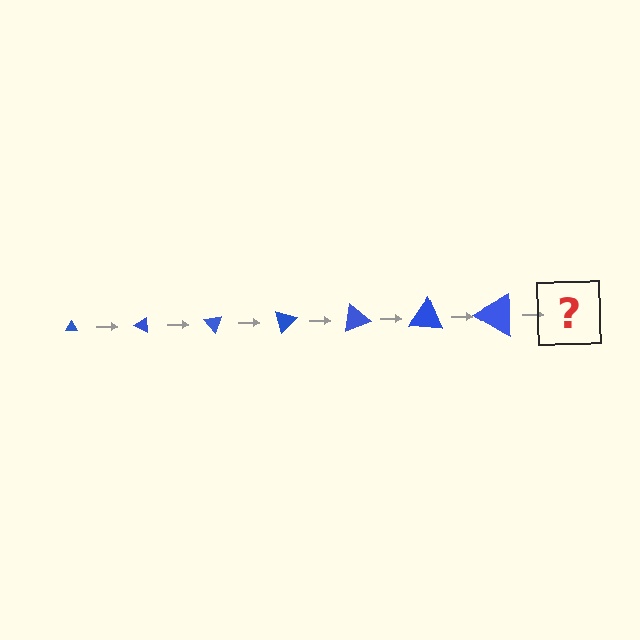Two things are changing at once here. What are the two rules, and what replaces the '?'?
The two rules are that the triangle grows larger each step and it rotates 25 degrees each step. The '?' should be a triangle, larger than the previous one and rotated 175 degrees from the start.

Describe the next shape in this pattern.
It should be a triangle, larger than the previous one and rotated 175 degrees from the start.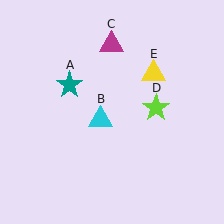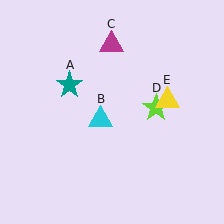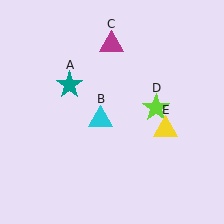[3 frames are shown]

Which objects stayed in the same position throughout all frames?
Teal star (object A) and cyan triangle (object B) and magenta triangle (object C) and lime star (object D) remained stationary.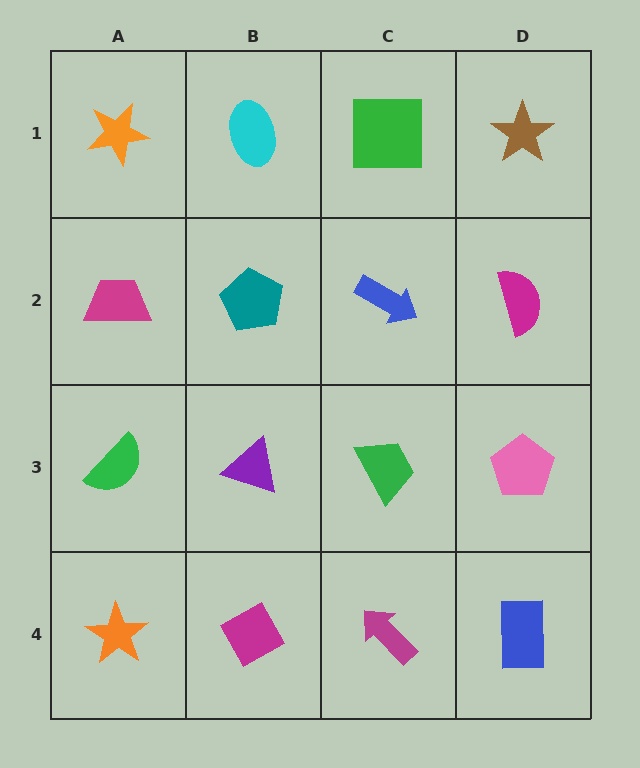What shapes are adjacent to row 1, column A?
A magenta trapezoid (row 2, column A), a cyan ellipse (row 1, column B).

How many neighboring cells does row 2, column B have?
4.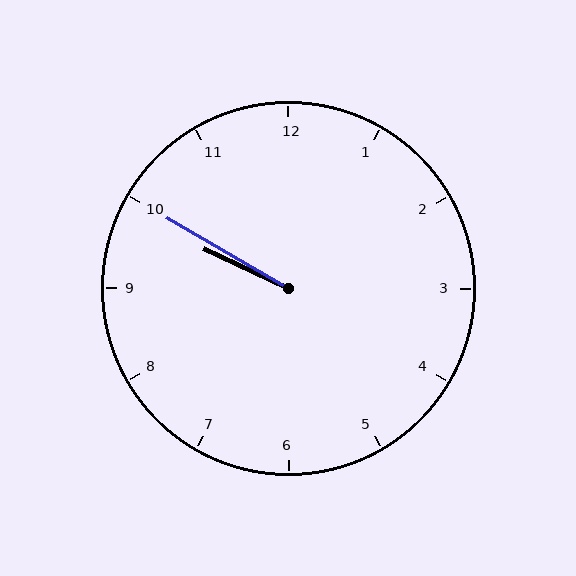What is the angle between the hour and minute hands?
Approximately 5 degrees.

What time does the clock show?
9:50.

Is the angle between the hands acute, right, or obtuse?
It is acute.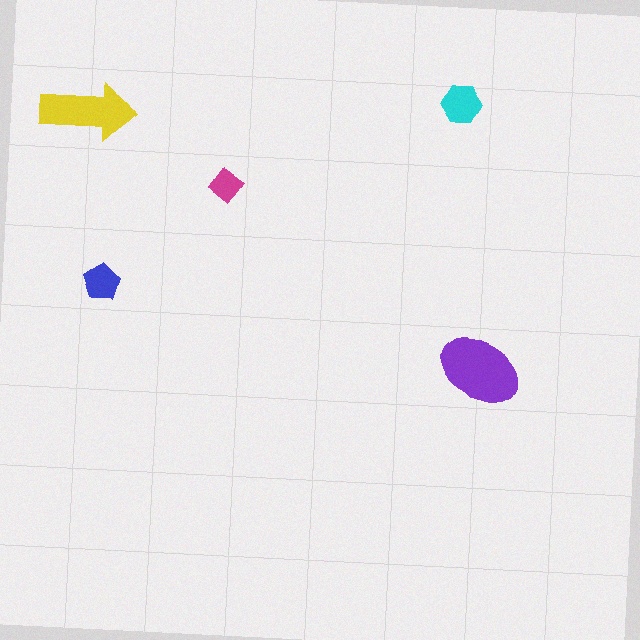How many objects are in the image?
There are 5 objects in the image.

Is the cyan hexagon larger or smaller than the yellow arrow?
Smaller.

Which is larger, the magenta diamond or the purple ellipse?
The purple ellipse.